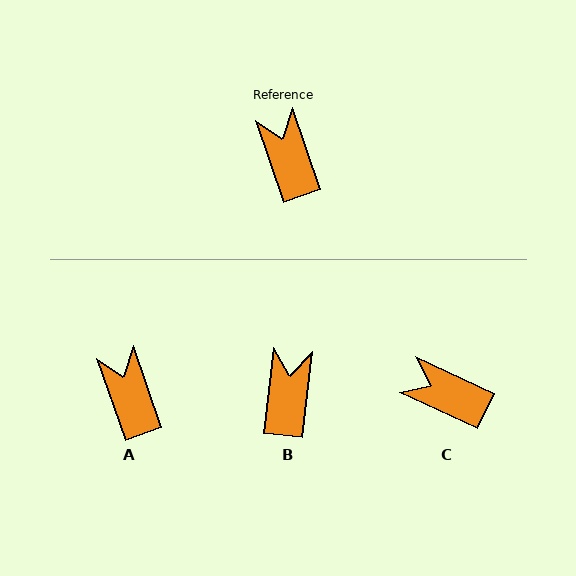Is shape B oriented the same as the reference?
No, it is off by about 25 degrees.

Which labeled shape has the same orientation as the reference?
A.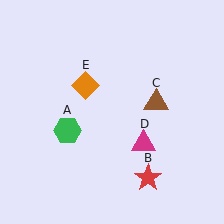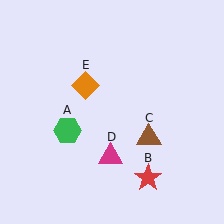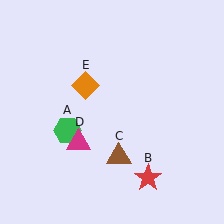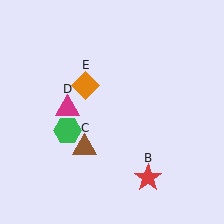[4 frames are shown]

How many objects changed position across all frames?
2 objects changed position: brown triangle (object C), magenta triangle (object D).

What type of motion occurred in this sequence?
The brown triangle (object C), magenta triangle (object D) rotated clockwise around the center of the scene.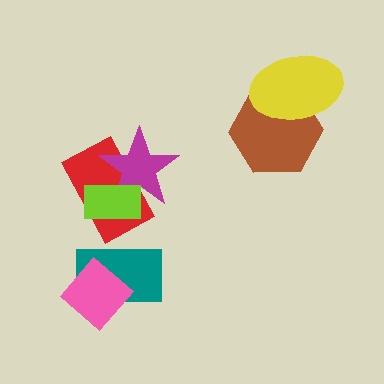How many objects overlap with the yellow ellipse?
1 object overlaps with the yellow ellipse.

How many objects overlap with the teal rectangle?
1 object overlaps with the teal rectangle.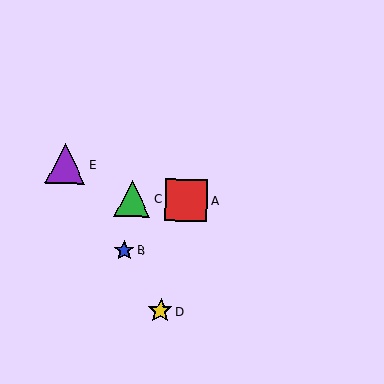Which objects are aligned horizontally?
Objects A, C are aligned horizontally.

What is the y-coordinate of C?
Object C is at y≈199.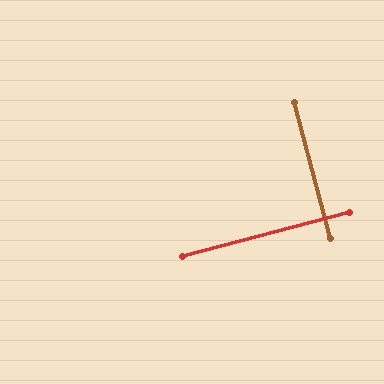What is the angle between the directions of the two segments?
Approximately 90 degrees.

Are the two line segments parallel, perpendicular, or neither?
Perpendicular — they meet at approximately 90°.